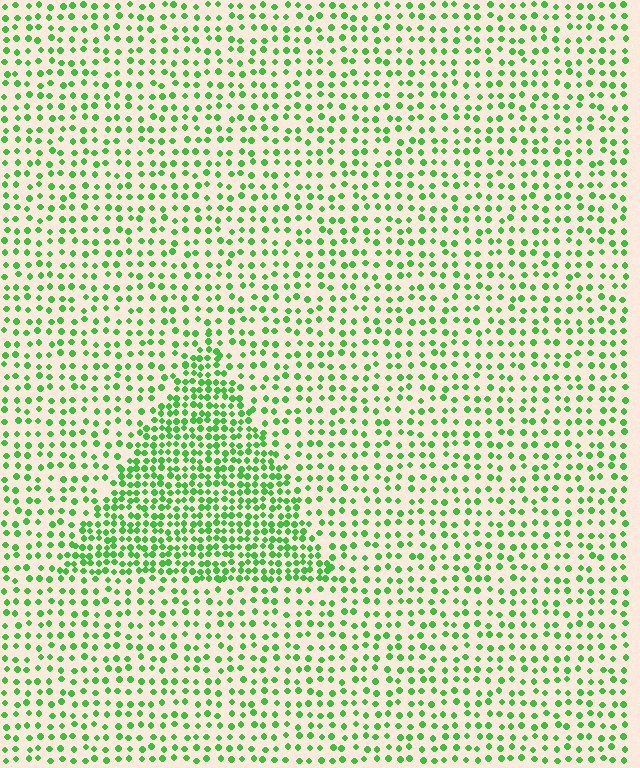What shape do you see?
I see a triangle.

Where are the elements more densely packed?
The elements are more densely packed inside the triangle boundary.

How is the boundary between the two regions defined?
The boundary is defined by a change in element density (approximately 2.0x ratio). All elements are the same color, size, and shape.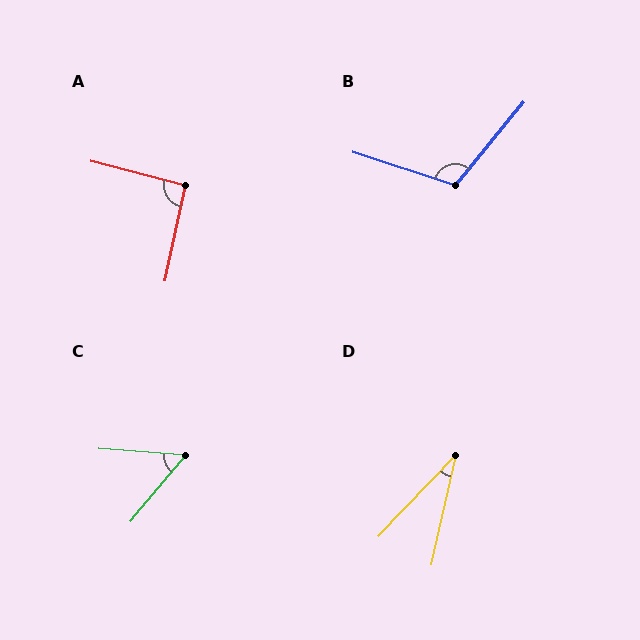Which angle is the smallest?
D, at approximately 31 degrees.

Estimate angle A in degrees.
Approximately 93 degrees.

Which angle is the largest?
B, at approximately 111 degrees.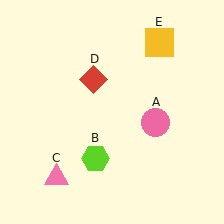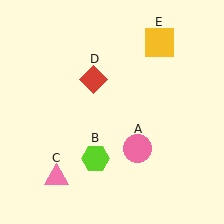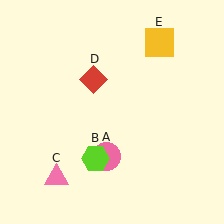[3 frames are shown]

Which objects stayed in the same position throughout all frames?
Lime hexagon (object B) and pink triangle (object C) and red diamond (object D) and yellow square (object E) remained stationary.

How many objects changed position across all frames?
1 object changed position: pink circle (object A).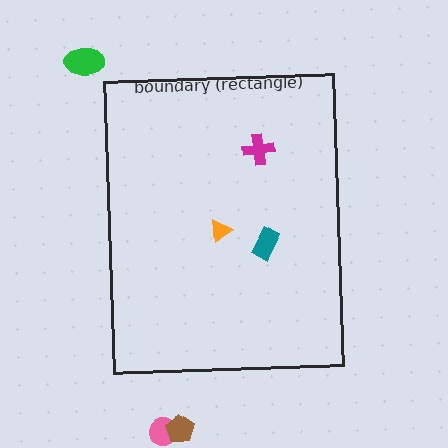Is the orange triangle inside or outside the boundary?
Inside.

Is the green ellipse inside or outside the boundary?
Outside.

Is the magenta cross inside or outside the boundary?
Inside.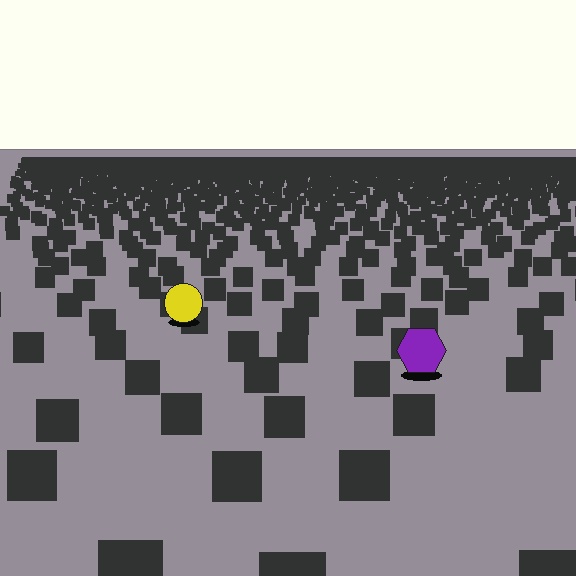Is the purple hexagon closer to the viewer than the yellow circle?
Yes. The purple hexagon is closer — you can tell from the texture gradient: the ground texture is coarser near it.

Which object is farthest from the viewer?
The yellow circle is farthest from the viewer. It appears smaller and the ground texture around it is denser.